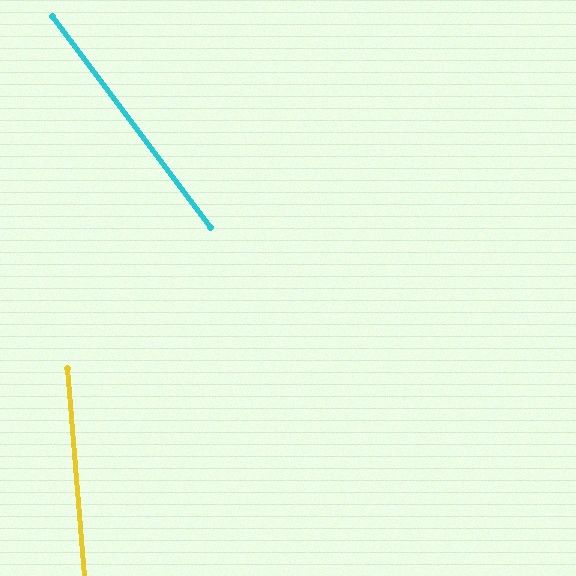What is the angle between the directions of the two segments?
Approximately 32 degrees.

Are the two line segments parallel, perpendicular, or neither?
Neither parallel nor perpendicular — they differ by about 32°.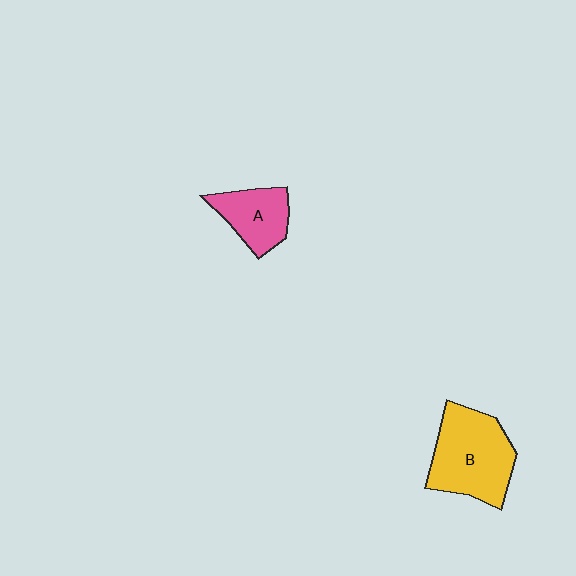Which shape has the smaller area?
Shape A (pink).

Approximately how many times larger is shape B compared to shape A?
Approximately 1.7 times.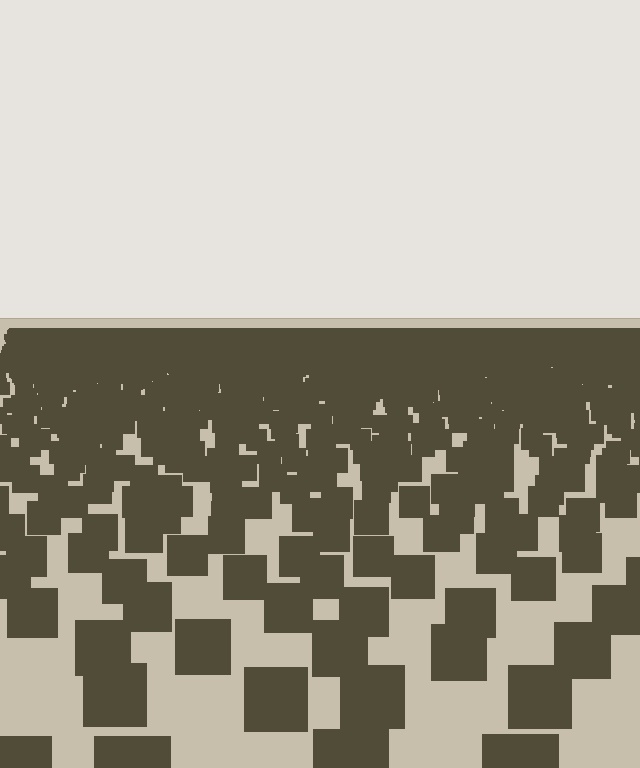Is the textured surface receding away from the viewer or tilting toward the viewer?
The surface is receding away from the viewer. Texture elements get smaller and denser toward the top.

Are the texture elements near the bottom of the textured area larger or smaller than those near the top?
Larger. Near the bottom, elements are closer to the viewer and appear at a bigger on-screen size.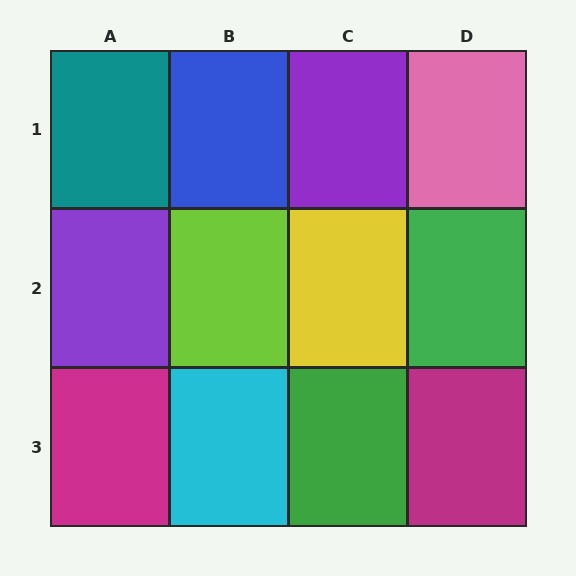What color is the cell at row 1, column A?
Teal.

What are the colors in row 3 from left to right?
Magenta, cyan, green, magenta.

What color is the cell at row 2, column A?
Purple.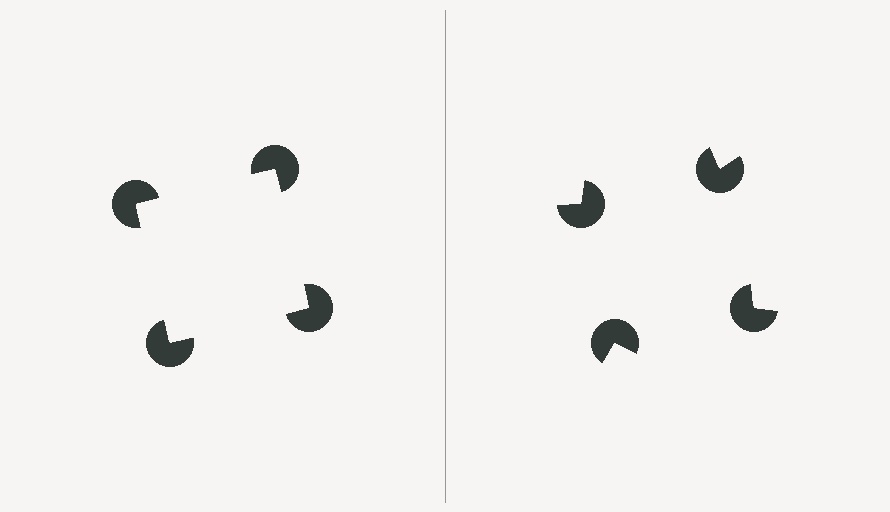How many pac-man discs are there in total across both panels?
8 — 4 on each side.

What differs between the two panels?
The pac-man discs are positioned identically on both sides; only the wedge orientations differ. On the left they align to a square; on the right they are misaligned.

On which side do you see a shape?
An illusory square appears on the left side. On the right side the wedge cuts are rotated, so no coherent shape forms.